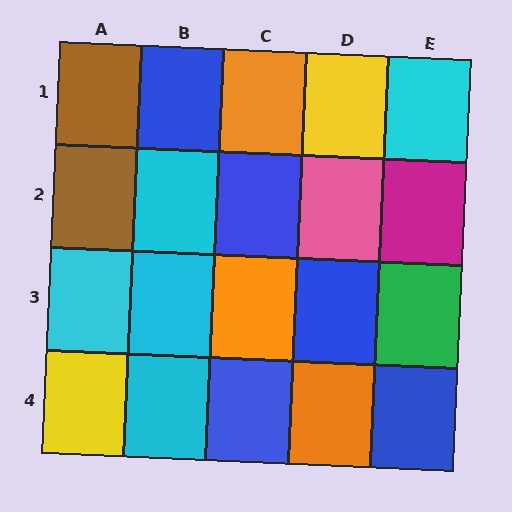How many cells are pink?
1 cell is pink.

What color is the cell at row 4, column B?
Cyan.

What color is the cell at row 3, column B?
Cyan.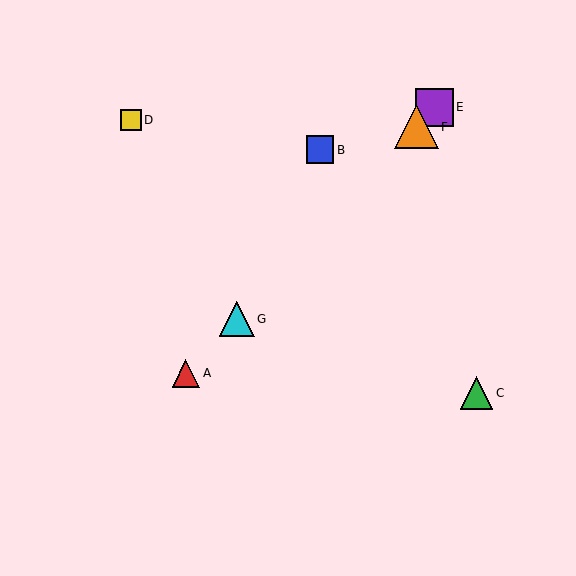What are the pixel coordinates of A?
Object A is at (186, 373).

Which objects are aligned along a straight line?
Objects A, E, F, G are aligned along a straight line.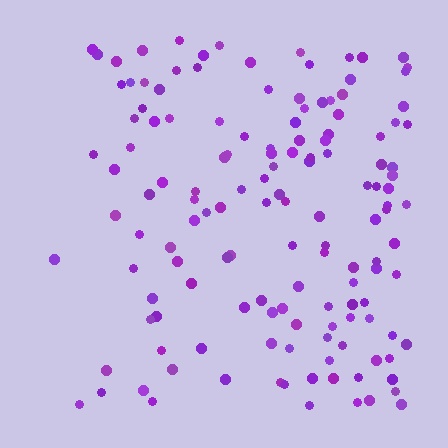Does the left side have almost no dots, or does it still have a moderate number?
Still a moderate number, just noticeably fewer than the right.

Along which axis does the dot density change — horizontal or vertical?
Horizontal.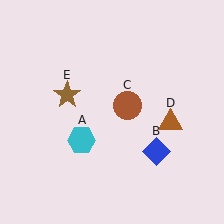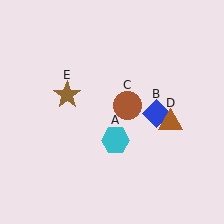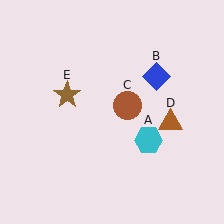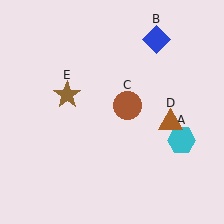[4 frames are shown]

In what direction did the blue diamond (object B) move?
The blue diamond (object B) moved up.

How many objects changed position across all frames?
2 objects changed position: cyan hexagon (object A), blue diamond (object B).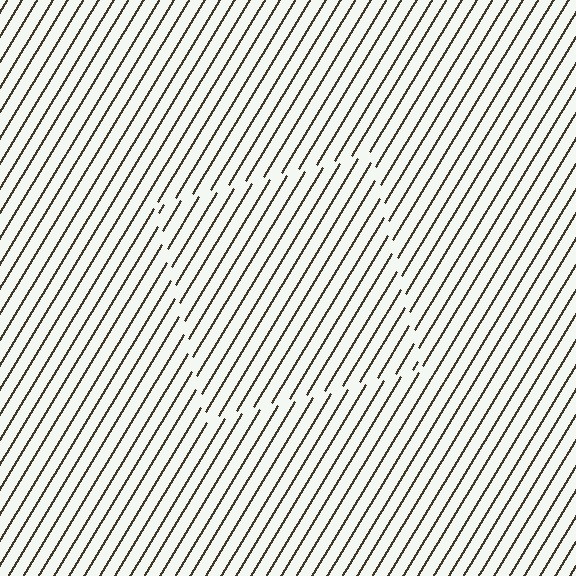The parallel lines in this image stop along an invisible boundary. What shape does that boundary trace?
An illusory square. The interior of the shape contains the same grating, shifted by half a period — the contour is defined by the phase discontinuity where line-ends from the inner and outer gratings abut.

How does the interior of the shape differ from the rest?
The interior of the shape contains the same grating, shifted by half a period — the contour is defined by the phase discontinuity where line-ends from the inner and outer gratings abut.